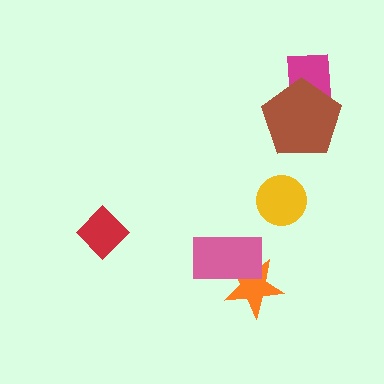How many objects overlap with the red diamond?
0 objects overlap with the red diamond.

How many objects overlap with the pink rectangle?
1 object overlaps with the pink rectangle.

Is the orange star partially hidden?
Yes, it is partially covered by another shape.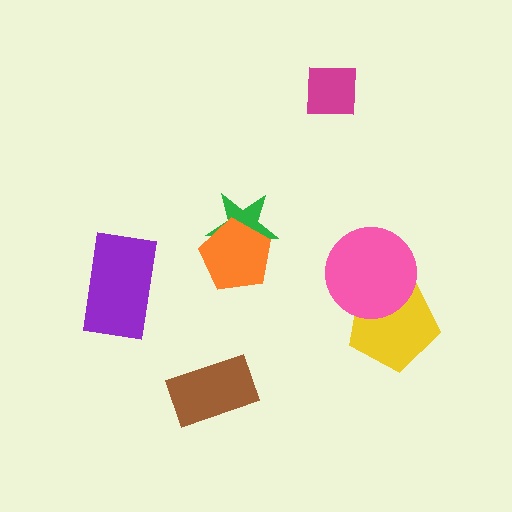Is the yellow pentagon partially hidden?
Yes, it is partially covered by another shape.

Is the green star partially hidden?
Yes, it is partially covered by another shape.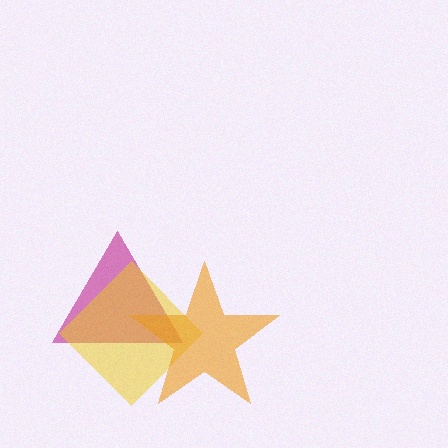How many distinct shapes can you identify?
There are 3 distinct shapes: a magenta triangle, a yellow diamond, an orange star.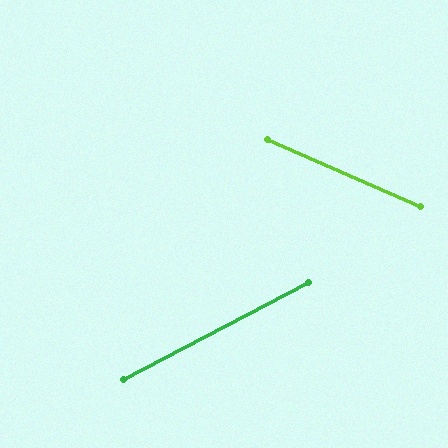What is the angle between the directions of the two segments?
Approximately 51 degrees.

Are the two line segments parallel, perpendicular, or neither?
Neither parallel nor perpendicular — they differ by about 51°.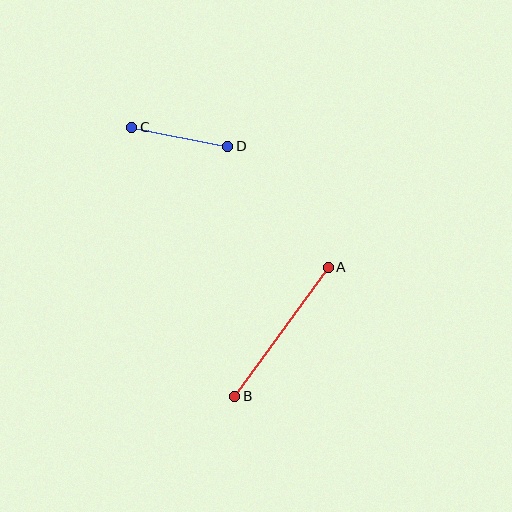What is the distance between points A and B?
The distance is approximately 159 pixels.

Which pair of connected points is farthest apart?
Points A and B are farthest apart.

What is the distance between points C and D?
The distance is approximately 98 pixels.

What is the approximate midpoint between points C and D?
The midpoint is at approximately (180, 137) pixels.